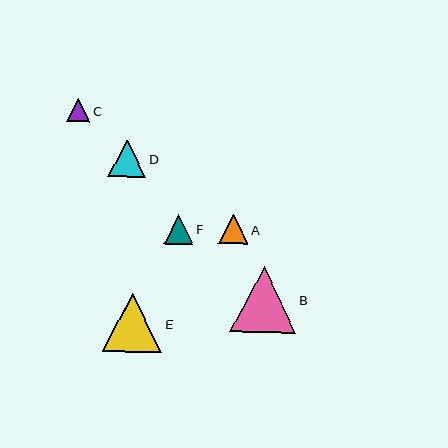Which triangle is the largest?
Triangle B is the largest with a size of approximately 66 pixels.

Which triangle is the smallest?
Triangle C is the smallest with a size of approximately 23 pixels.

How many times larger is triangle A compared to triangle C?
Triangle A is approximately 1.3 times the size of triangle C.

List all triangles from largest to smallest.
From largest to smallest: B, E, D, F, A, C.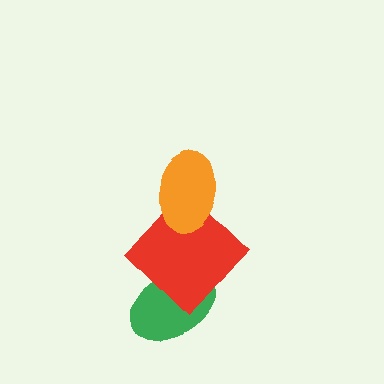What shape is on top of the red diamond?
The orange ellipse is on top of the red diamond.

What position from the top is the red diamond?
The red diamond is 2nd from the top.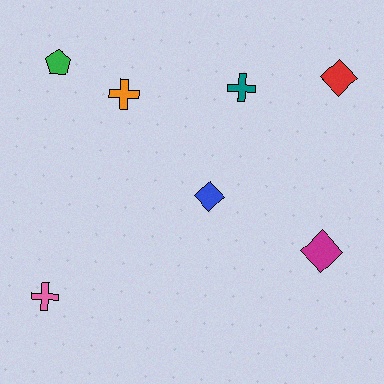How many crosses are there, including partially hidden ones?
There are 3 crosses.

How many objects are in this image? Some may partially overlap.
There are 7 objects.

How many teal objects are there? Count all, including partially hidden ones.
There is 1 teal object.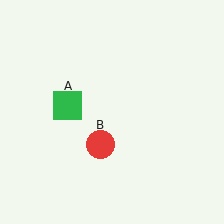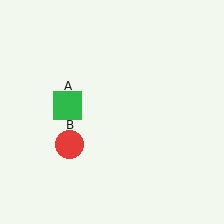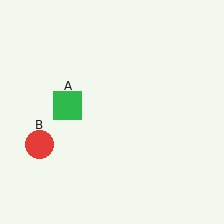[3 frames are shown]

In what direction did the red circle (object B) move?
The red circle (object B) moved left.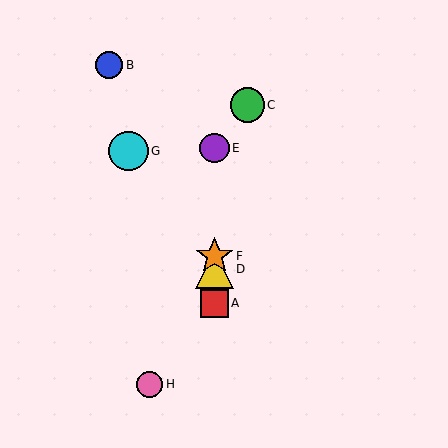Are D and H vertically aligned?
No, D is at x≈214 and H is at x≈150.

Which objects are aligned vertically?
Objects A, D, E, F are aligned vertically.